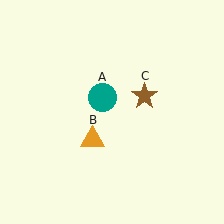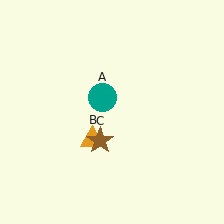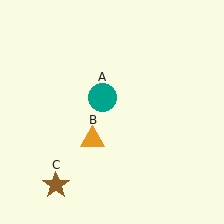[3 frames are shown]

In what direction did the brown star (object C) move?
The brown star (object C) moved down and to the left.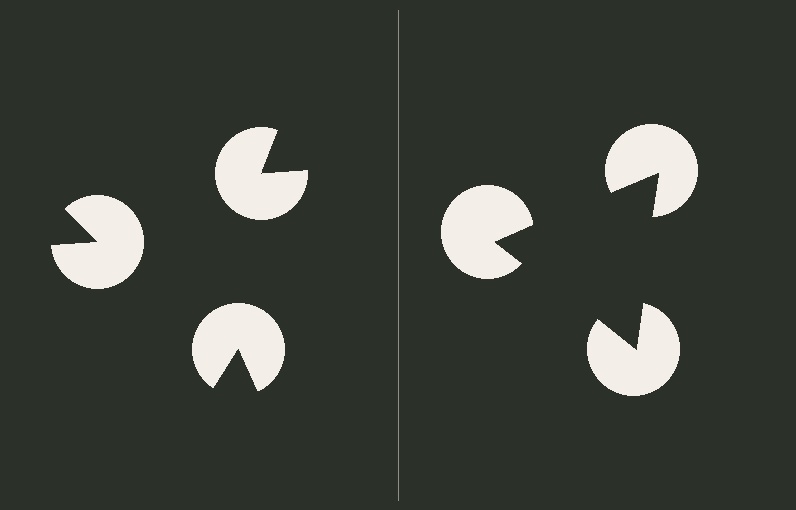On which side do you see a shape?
An illusory triangle appears on the right side. On the left side the wedge cuts are rotated, so no coherent shape forms.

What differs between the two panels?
The pac-man discs are positioned identically on both sides; only the wedge orientations differ. On the right they align to a triangle; on the left they are misaligned.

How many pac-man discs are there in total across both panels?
6 — 3 on each side.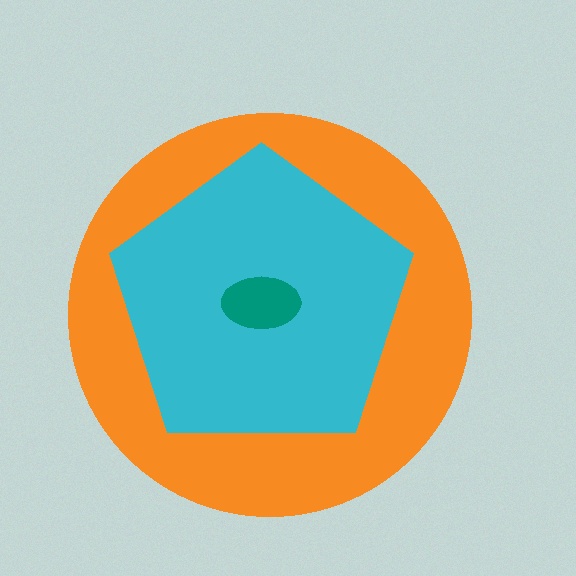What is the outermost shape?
The orange circle.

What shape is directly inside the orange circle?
The cyan pentagon.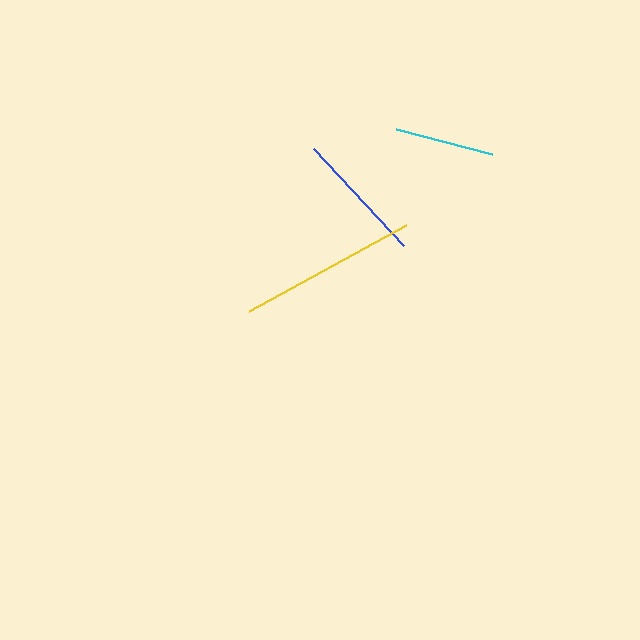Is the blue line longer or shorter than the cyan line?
The blue line is longer than the cyan line.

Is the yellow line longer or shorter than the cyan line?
The yellow line is longer than the cyan line.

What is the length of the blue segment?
The blue segment is approximately 132 pixels long.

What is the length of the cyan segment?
The cyan segment is approximately 100 pixels long.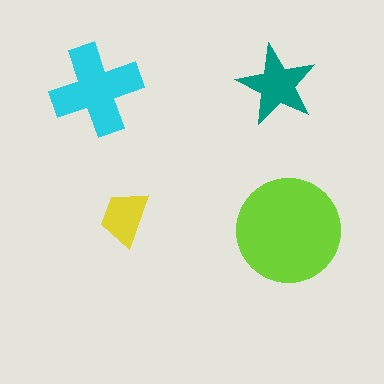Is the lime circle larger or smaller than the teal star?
Larger.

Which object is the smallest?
The yellow trapezoid.